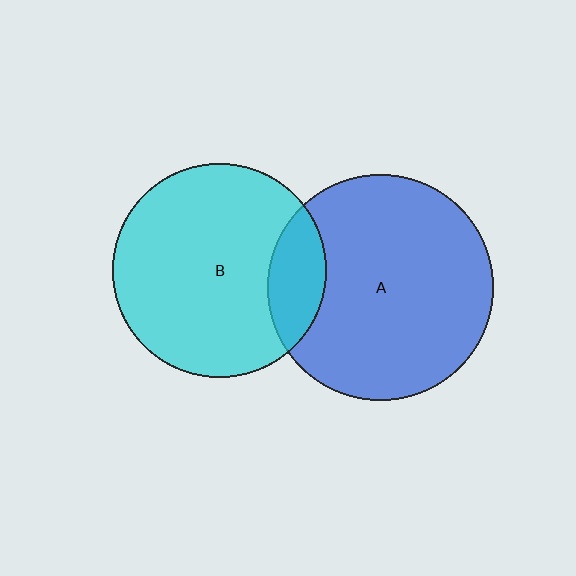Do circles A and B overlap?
Yes.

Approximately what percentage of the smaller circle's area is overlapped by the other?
Approximately 15%.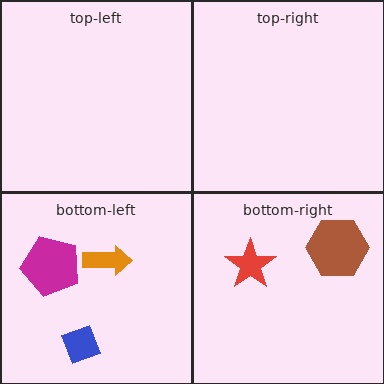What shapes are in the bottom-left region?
The blue diamond, the magenta pentagon, the orange arrow.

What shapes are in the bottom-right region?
The brown hexagon, the red star.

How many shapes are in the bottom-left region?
3.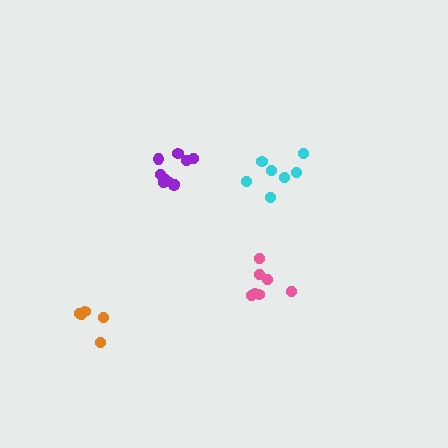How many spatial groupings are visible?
There are 4 spatial groupings.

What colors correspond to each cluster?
The clusters are colored: cyan, purple, pink, orange.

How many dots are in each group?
Group 1: 7 dots, Group 2: 10 dots, Group 3: 7 dots, Group 4: 5 dots (29 total).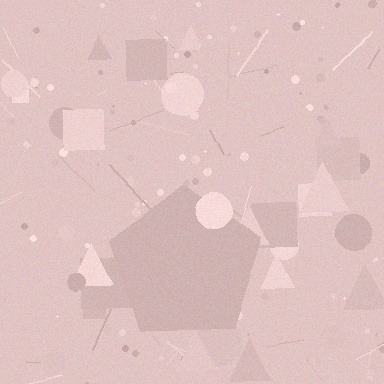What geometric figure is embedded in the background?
A pentagon is embedded in the background.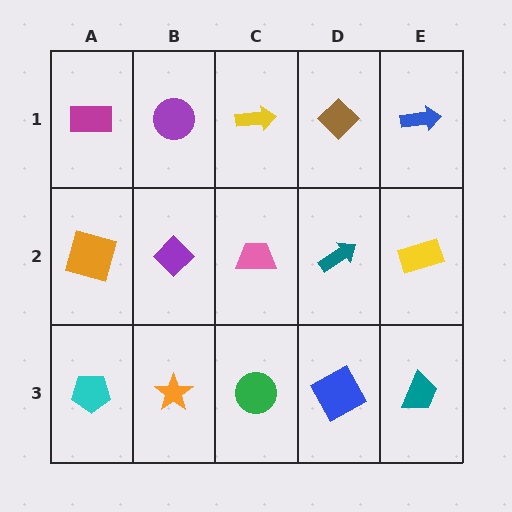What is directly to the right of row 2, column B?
A pink trapezoid.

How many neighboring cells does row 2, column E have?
3.